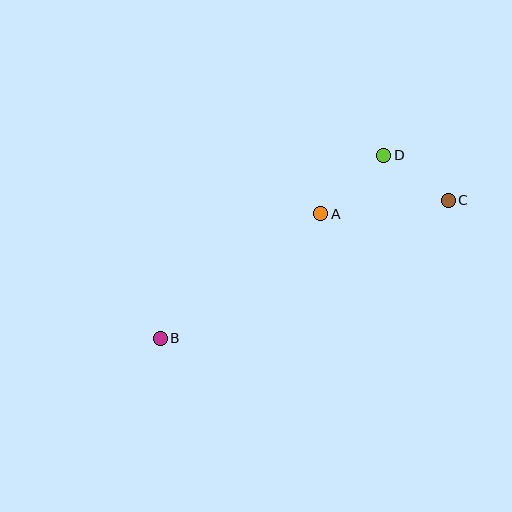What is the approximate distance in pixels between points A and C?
The distance between A and C is approximately 128 pixels.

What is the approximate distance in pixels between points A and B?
The distance between A and B is approximately 203 pixels.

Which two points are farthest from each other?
Points B and C are farthest from each other.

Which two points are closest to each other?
Points C and D are closest to each other.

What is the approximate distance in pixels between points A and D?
The distance between A and D is approximately 86 pixels.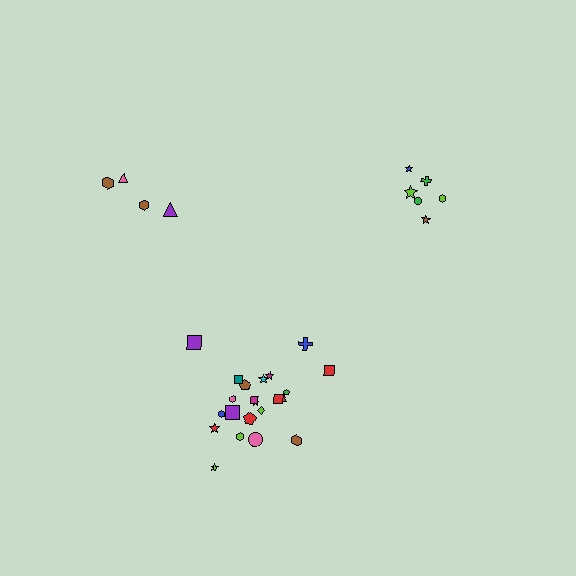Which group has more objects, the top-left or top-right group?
The top-right group.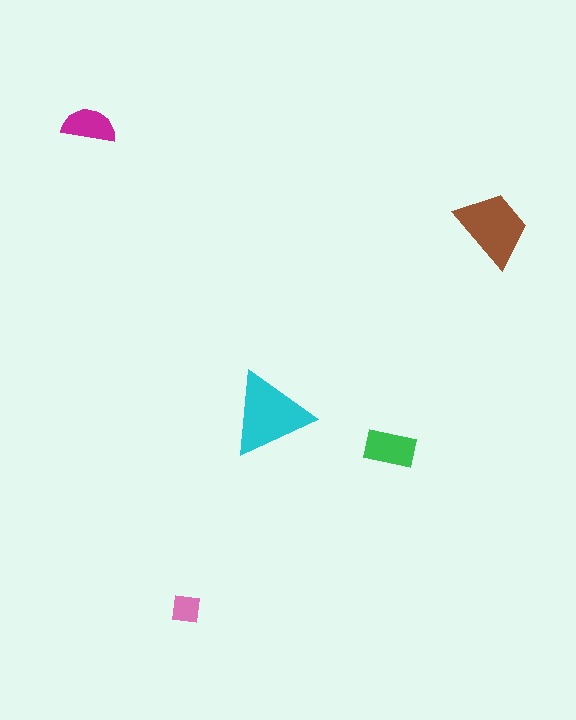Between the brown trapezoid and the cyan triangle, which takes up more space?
The cyan triangle.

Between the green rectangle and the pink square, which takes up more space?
The green rectangle.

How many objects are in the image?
There are 5 objects in the image.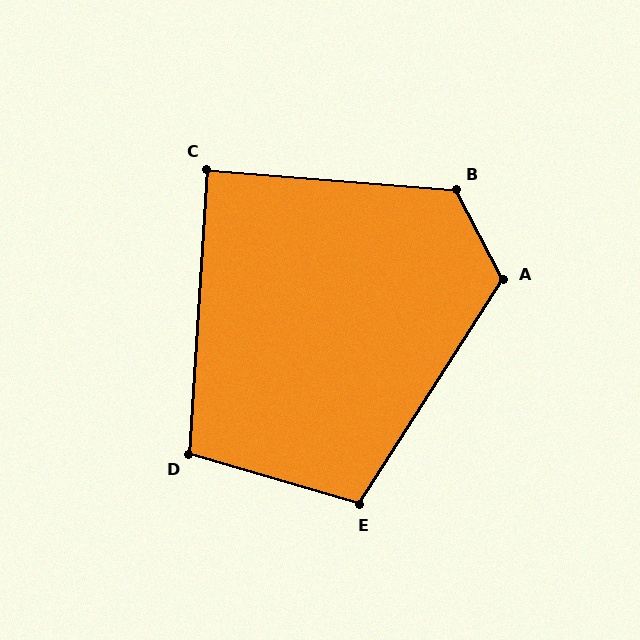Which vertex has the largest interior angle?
B, at approximately 123 degrees.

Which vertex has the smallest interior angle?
C, at approximately 89 degrees.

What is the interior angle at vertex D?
Approximately 103 degrees (obtuse).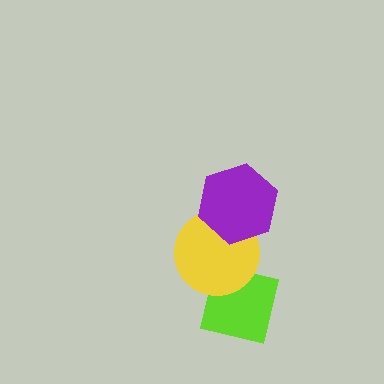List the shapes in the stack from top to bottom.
From top to bottom: the purple hexagon, the yellow circle, the lime square.